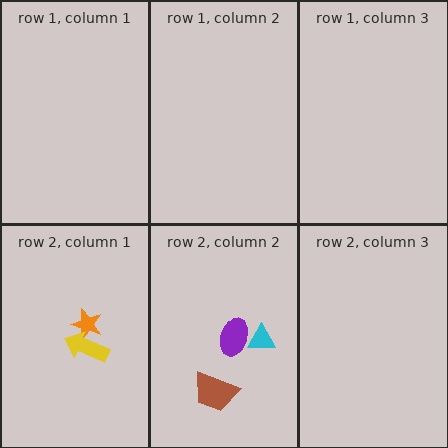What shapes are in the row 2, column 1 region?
The orange star, the yellow arrow.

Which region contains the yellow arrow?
The row 2, column 1 region.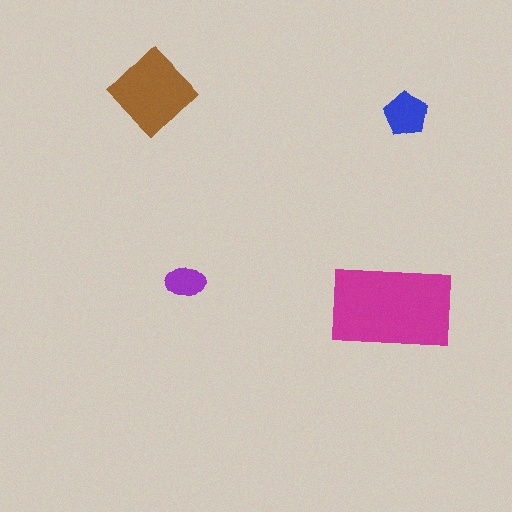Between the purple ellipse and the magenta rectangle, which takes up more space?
The magenta rectangle.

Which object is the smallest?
The purple ellipse.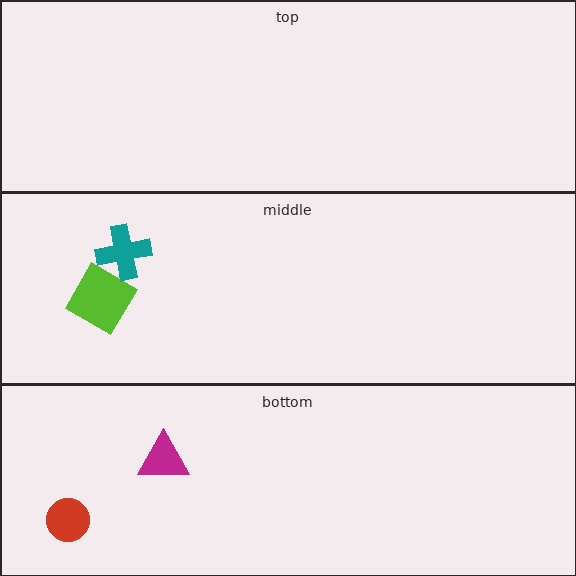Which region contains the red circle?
The bottom region.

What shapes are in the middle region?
The lime diamond, the teal cross.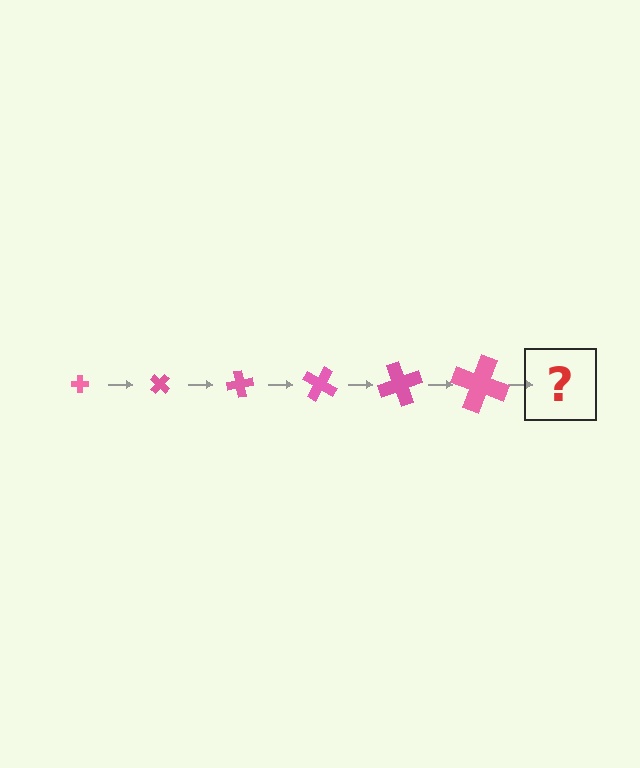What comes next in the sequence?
The next element should be a cross, larger than the previous one and rotated 240 degrees from the start.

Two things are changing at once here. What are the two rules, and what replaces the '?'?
The two rules are that the cross grows larger each step and it rotates 40 degrees each step. The '?' should be a cross, larger than the previous one and rotated 240 degrees from the start.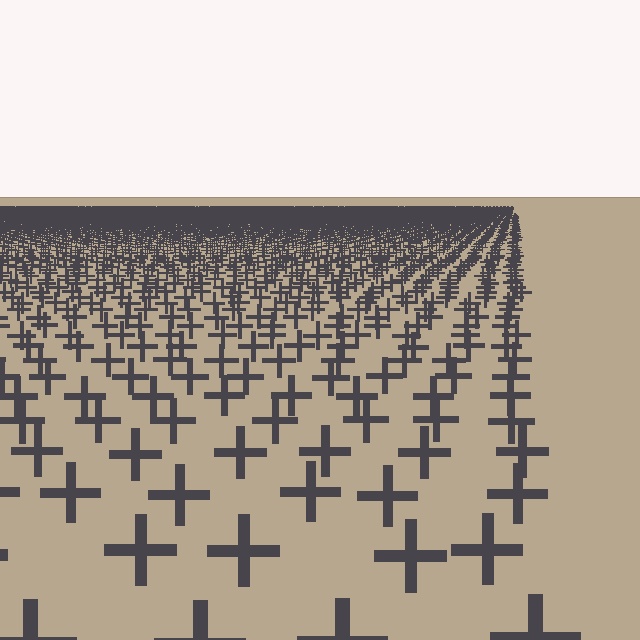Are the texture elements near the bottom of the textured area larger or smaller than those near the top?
Larger. Near the bottom, elements are closer to the viewer and appear at a bigger on-screen size.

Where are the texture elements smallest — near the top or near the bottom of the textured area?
Near the top.